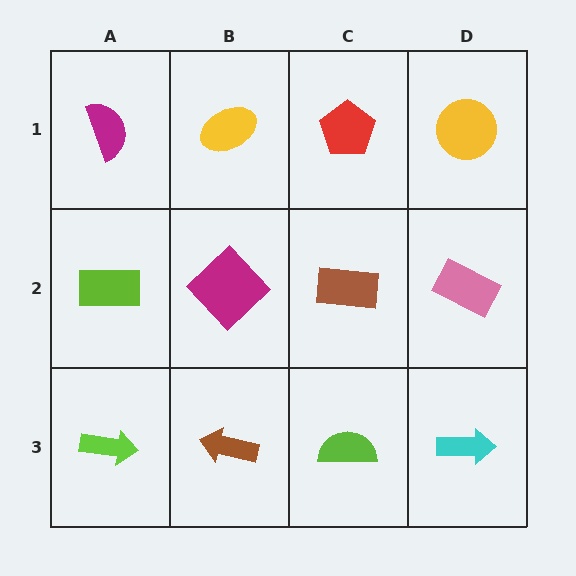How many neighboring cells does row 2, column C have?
4.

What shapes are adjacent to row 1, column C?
A brown rectangle (row 2, column C), a yellow ellipse (row 1, column B), a yellow circle (row 1, column D).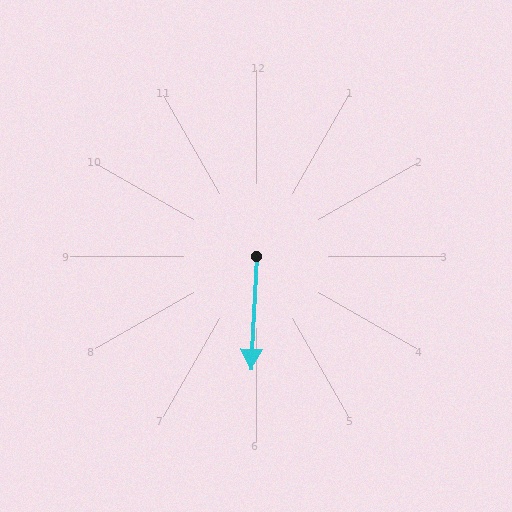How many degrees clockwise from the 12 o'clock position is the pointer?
Approximately 183 degrees.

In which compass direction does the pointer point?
South.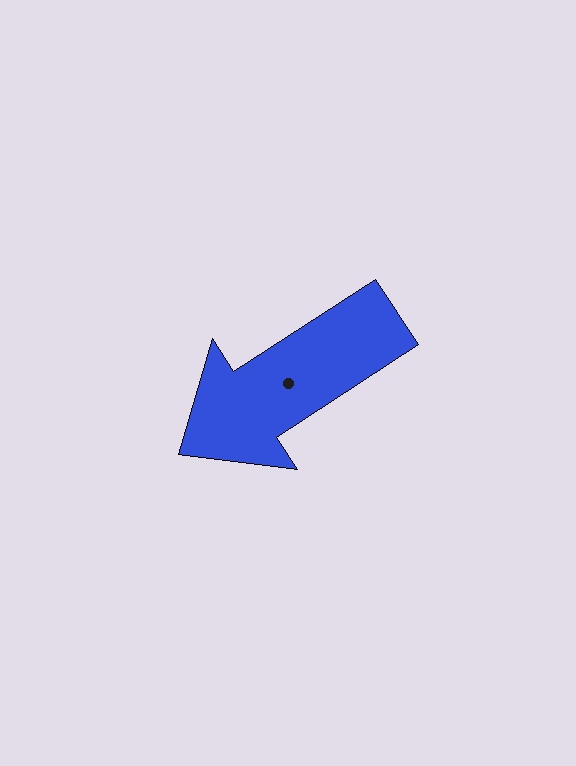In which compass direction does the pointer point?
Southwest.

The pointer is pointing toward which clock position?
Roughly 8 o'clock.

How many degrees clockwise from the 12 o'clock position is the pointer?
Approximately 237 degrees.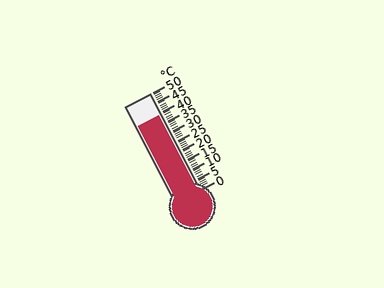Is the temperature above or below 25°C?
The temperature is above 25°C.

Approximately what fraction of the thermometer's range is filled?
The thermometer is filled to approximately 80% of its range.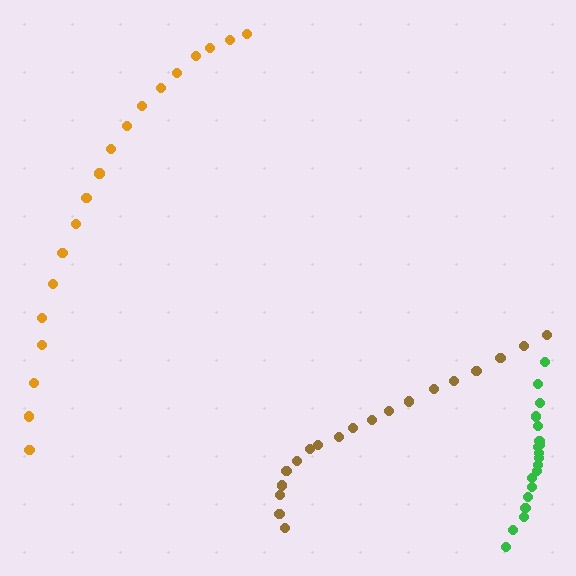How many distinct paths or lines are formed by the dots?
There are 3 distinct paths.